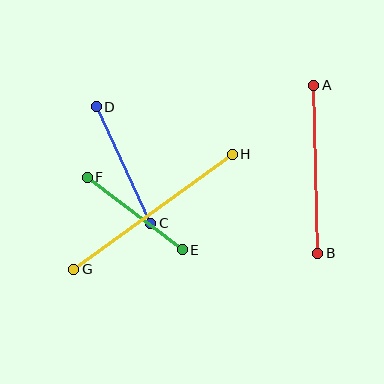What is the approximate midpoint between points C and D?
The midpoint is at approximately (124, 165) pixels.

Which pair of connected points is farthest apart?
Points G and H are farthest apart.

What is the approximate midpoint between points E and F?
The midpoint is at approximately (135, 213) pixels.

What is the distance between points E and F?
The distance is approximately 120 pixels.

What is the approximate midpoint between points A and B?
The midpoint is at approximately (316, 169) pixels.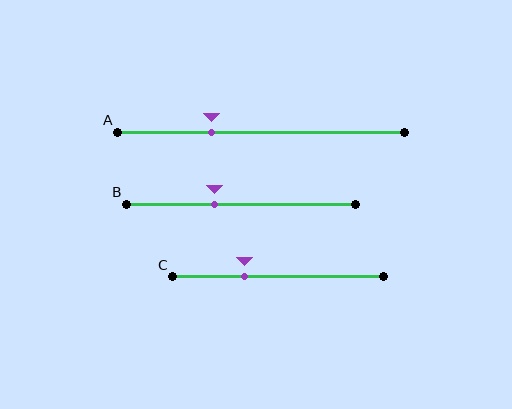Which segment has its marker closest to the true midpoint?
Segment B has its marker closest to the true midpoint.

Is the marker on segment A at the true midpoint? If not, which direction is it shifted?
No, the marker on segment A is shifted to the left by about 17% of the segment length.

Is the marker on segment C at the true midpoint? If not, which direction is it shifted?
No, the marker on segment C is shifted to the left by about 16% of the segment length.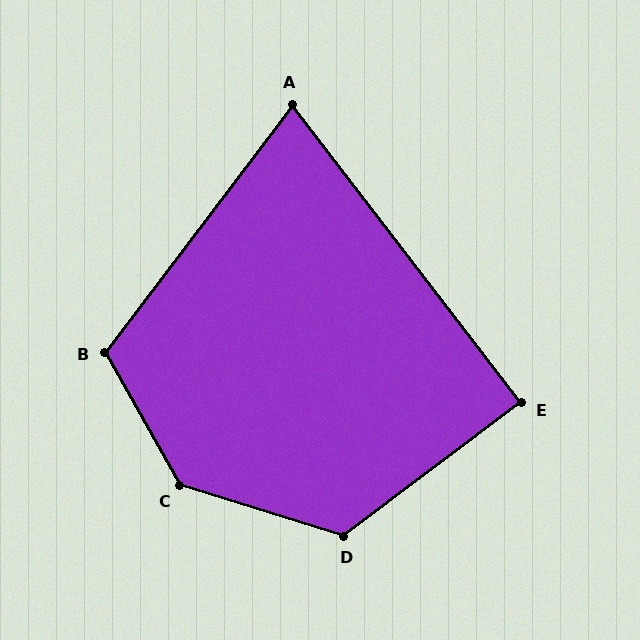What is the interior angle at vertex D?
Approximately 126 degrees (obtuse).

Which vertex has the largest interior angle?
C, at approximately 136 degrees.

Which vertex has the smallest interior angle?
A, at approximately 75 degrees.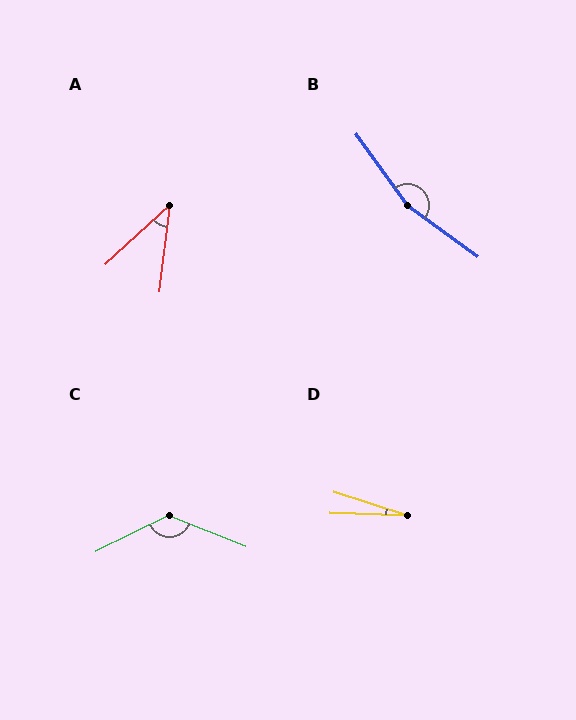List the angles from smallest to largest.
D (16°), A (41°), C (131°), B (162°).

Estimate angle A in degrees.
Approximately 41 degrees.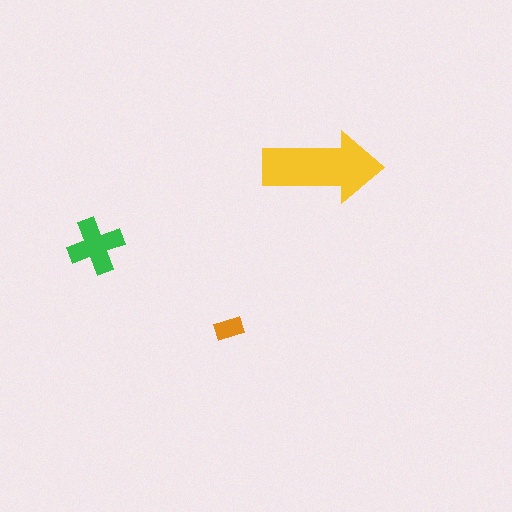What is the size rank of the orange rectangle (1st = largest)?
3rd.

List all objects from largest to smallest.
The yellow arrow, the green cross, the orange rectangle.